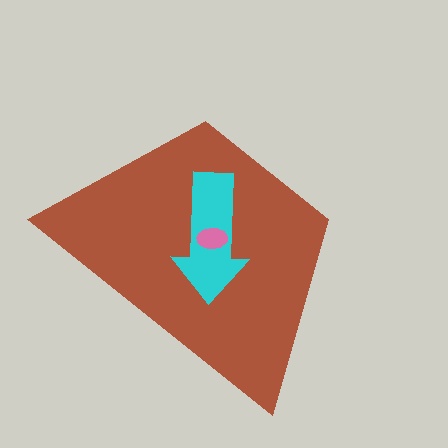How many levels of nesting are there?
3.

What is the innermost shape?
The pink ellipse.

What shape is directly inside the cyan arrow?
The pink ellipse.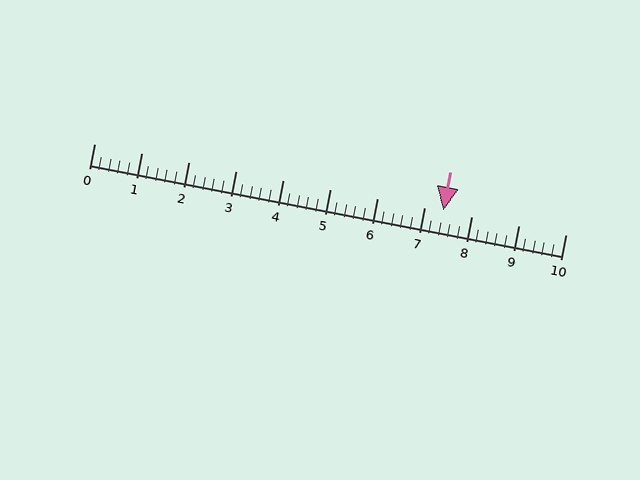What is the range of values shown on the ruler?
The ruler shows values from 0 to 10.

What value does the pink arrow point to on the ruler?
The pink arrow points to approximately 7.4.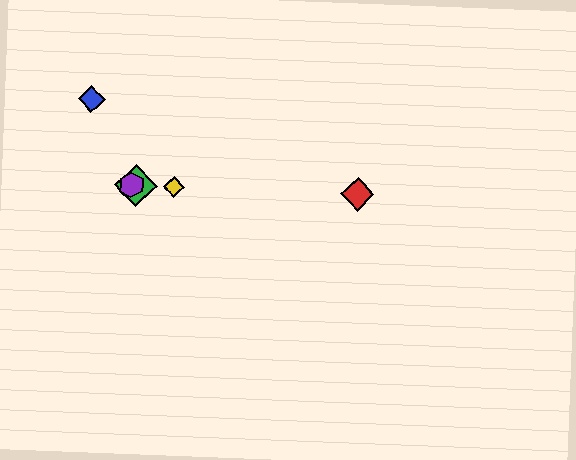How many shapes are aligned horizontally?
4 shapes (the red diamond, the green diamond, the yellow diamond, the purple hexagon) are aligned horizontally.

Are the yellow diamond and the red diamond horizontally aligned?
Yes, both are at y≈187.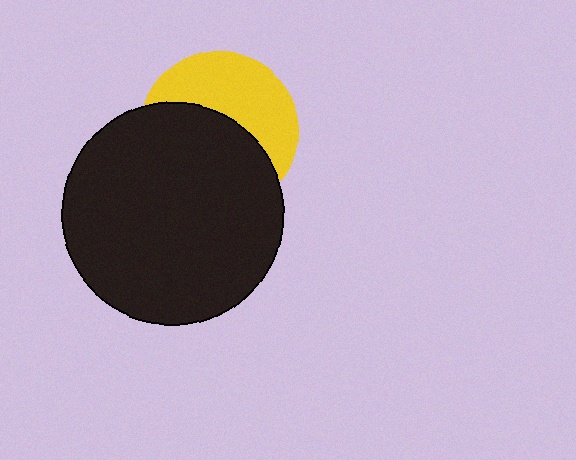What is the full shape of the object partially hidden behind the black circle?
The partially hidden object is a yellow circle.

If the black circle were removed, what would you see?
You would see the complete yellow circle.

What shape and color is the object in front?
The object in front is a black circle.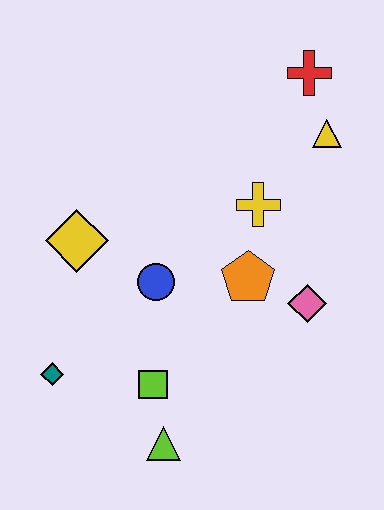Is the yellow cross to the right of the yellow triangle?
No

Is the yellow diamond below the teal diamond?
No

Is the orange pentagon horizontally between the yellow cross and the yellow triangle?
No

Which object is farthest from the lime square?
The red cross is farthest from the lime square.